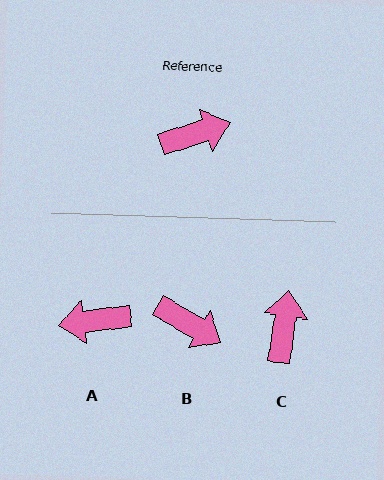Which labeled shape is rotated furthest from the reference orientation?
A, about 169 degrees away.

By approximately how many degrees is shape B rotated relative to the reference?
Approximately 48 degrees clockwise.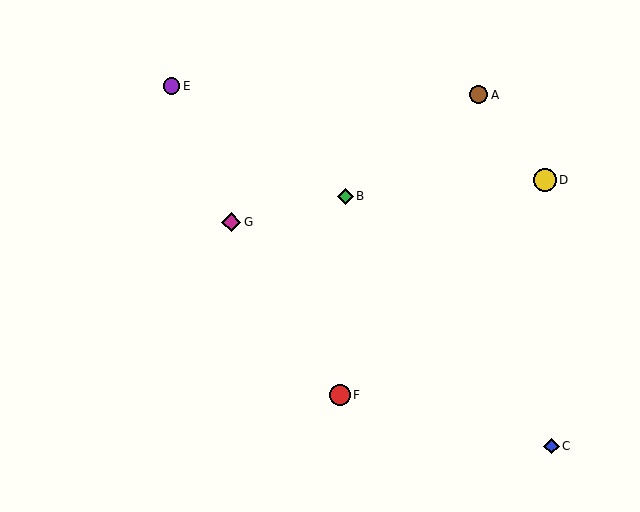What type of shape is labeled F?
Shape F is a red circle.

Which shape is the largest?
The yellow circle (labeled D) is the largest.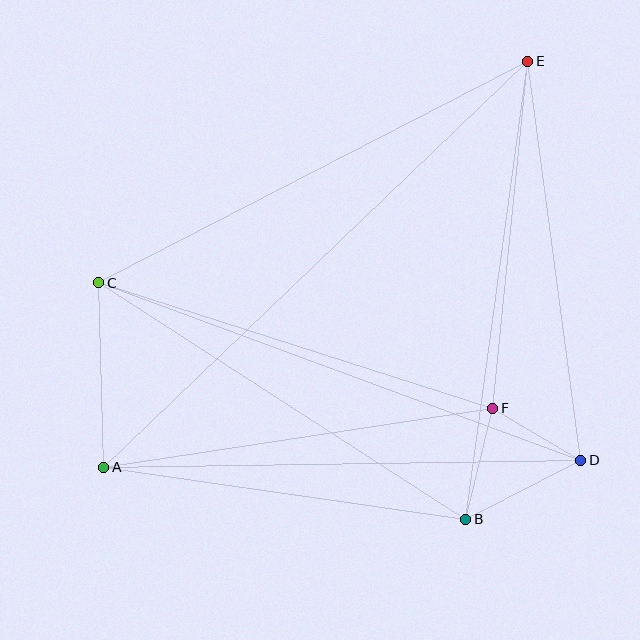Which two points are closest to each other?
Points D and F are closest to each other.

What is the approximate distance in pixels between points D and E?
The distance between D and E is approximately 403 pixels.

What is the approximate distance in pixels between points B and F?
The distance between B and F is approximately 114 pixels.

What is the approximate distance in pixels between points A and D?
The distance between A and D is approximately 477 pixels.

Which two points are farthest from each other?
Points A and E are farthest from each other.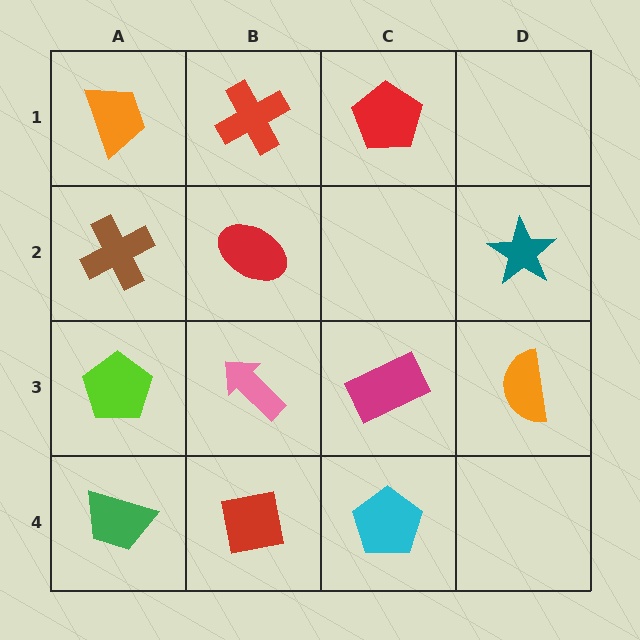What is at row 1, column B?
A red cross.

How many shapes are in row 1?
3 shapes.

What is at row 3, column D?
An orange semicircle.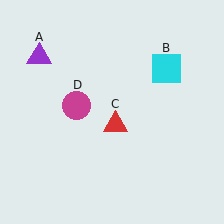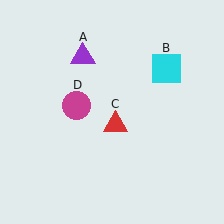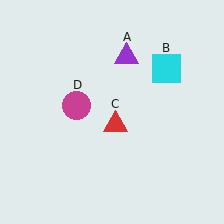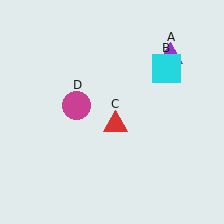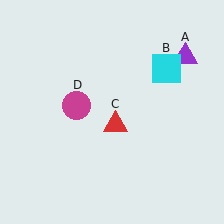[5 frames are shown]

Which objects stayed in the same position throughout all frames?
Cyan square (object B) and red triangle (object C) and magenta circle (object D) remained stationary.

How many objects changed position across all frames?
1 object changed position: purple triangle (object A).